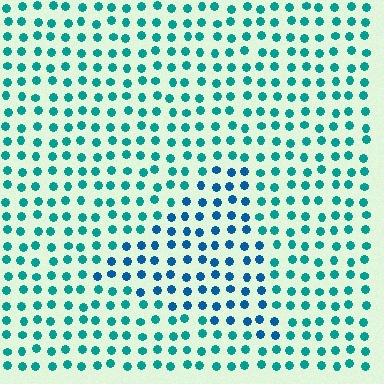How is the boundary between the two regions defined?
The boundary is defined purely by a slight shift in hue (about 31 degrees). Spacing, size, and orientation are identical on both sides.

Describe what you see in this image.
The image is filled with small teal elements in a uniform arrangement. A triangle-shaped region is visible where the elements are tinted to a slightly different hue, forming a subtle color boundary.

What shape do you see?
I see a triangle.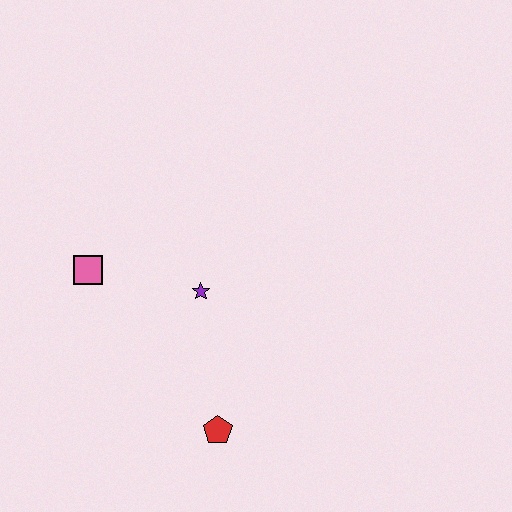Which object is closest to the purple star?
The pink square is closest to the purple star.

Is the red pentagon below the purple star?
Yes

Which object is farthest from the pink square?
The red pentagon is farthest from the pink square.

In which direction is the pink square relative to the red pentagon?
The pink square is above the red pentagon.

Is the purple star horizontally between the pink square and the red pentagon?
Yes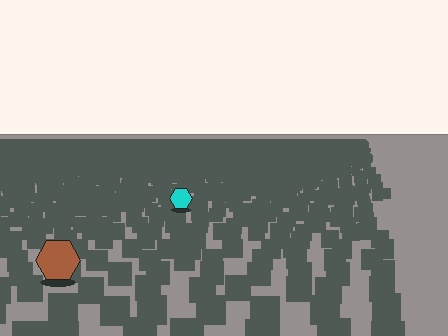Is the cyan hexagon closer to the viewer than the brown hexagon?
No. The brown hexagon is closer — you can tell from the texture gradient: the ground texture is coarser near it.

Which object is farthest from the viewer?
The cyan hexagon is farthest from the viewer. It appears smaller and the ground texture around it is denser.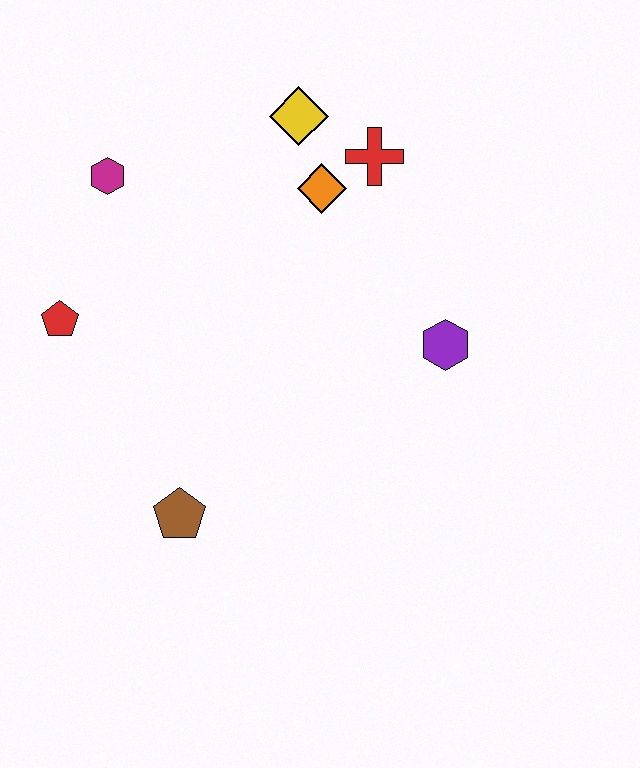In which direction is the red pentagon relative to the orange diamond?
The red pentagon is to the left of the orange diamond.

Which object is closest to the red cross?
The orange diamond is closest to the red cross.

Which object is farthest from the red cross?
The brown pentagon is farthest from the red cross.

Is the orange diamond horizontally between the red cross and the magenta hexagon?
Yes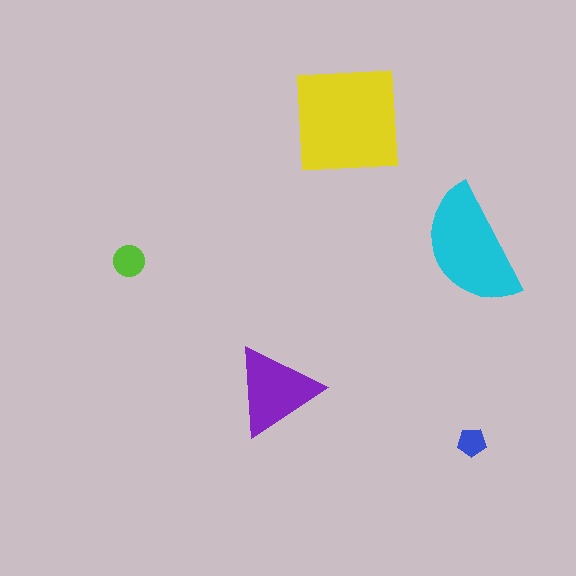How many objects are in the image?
There are 5 objects in the image.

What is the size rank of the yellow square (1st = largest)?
1st.